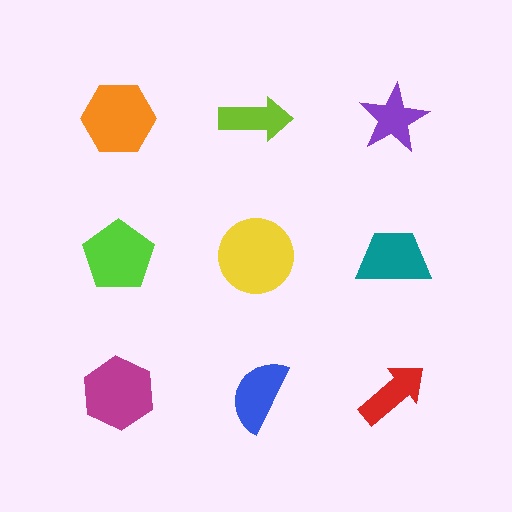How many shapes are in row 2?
3 shapes.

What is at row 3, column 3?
A red arrow.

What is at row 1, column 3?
A purple star.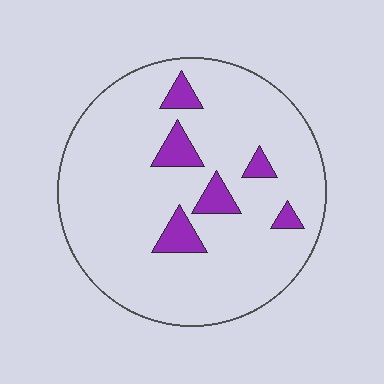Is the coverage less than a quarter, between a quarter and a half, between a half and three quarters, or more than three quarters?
Less than a quarter.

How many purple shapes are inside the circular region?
6.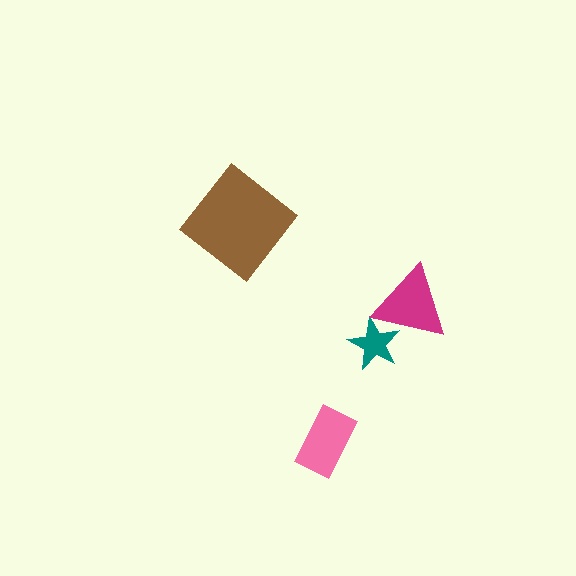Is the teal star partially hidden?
Yes, it is partially covered by another shape.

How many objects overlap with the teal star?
1 object overlaps with the teal star.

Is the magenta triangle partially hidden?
No, no other shape covers it.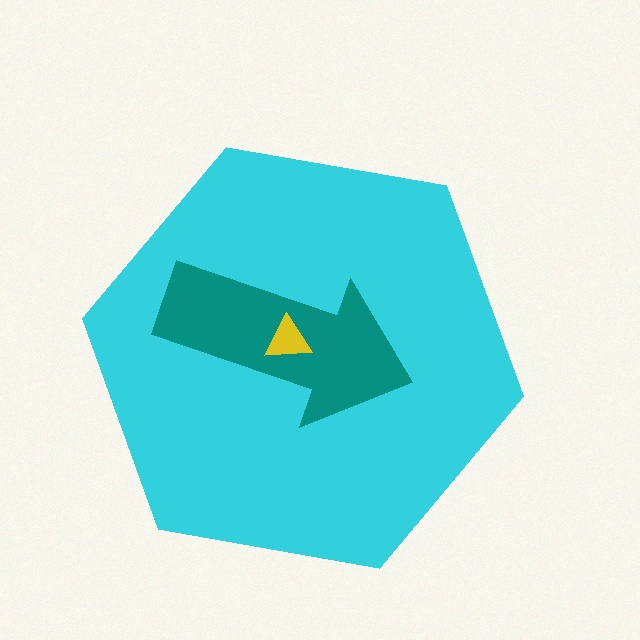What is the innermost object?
The yellow triangle.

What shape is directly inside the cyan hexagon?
The teal arrow.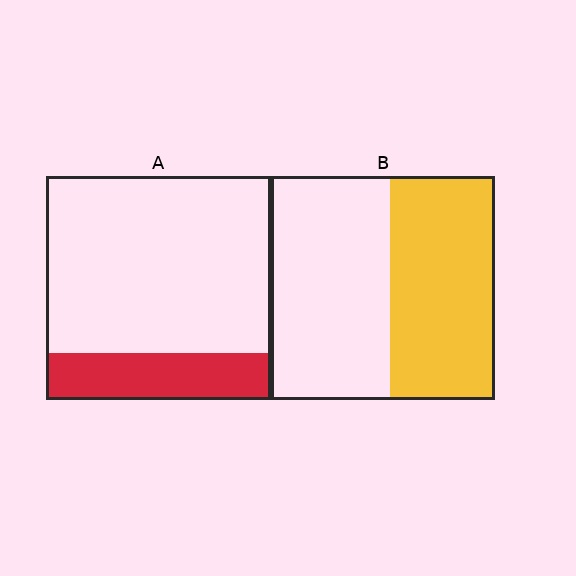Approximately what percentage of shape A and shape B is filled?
A is approximately 20% and B is approximately 45%.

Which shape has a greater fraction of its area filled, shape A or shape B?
Shape B.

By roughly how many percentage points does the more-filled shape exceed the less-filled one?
By roughly 25 percentage points (B over A).